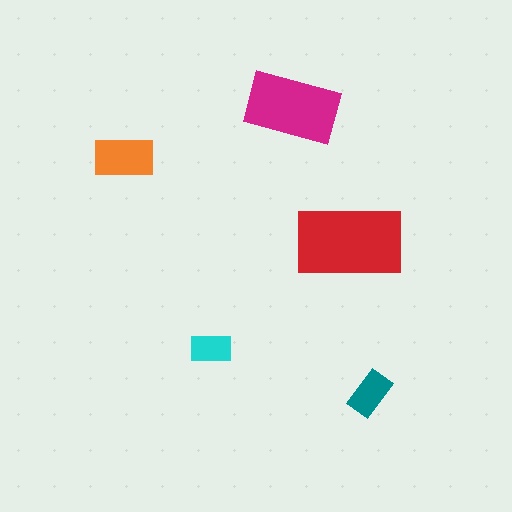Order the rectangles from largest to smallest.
the red one, the magenta one, the orange one, the teal one, the cyan one.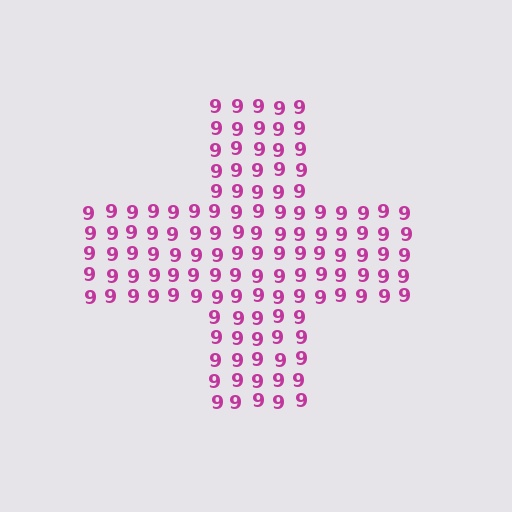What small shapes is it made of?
It is made of small digit 9's.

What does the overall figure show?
The overall figure shows a cross.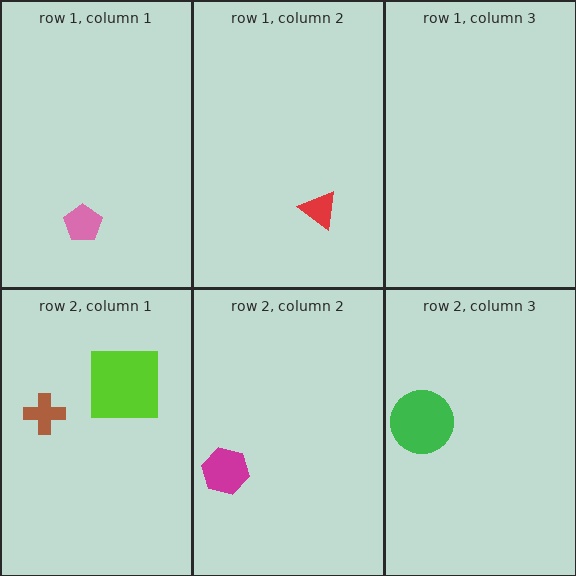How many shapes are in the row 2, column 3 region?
1.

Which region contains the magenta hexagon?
The row 2, column 2 region.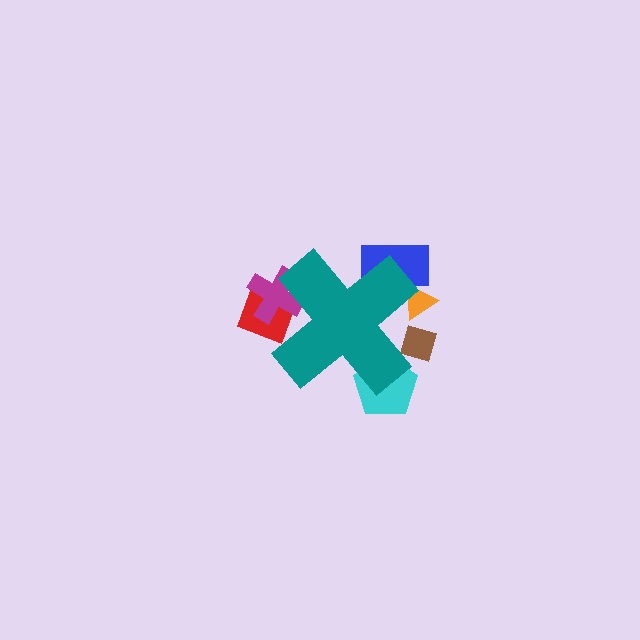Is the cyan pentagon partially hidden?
Yes, the cyan pentagon is partially hidden behind the teal cross.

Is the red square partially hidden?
Yes, the red square is partially hidden behind the teal cross.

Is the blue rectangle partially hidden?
Yes, the blue rectangle is partially hidden behind the teal cross.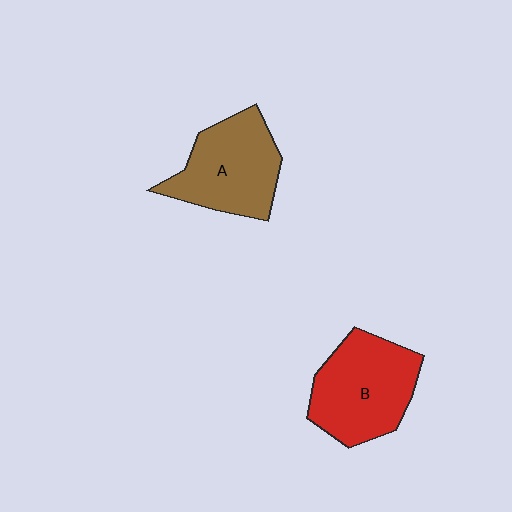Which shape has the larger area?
Shape B (red).